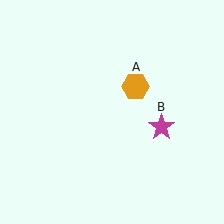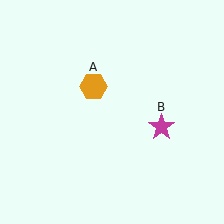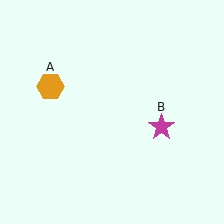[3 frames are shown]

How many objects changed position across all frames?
1 object changed position: orange hexagon (object A).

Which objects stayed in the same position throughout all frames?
Magenta star (object B) remained stationary.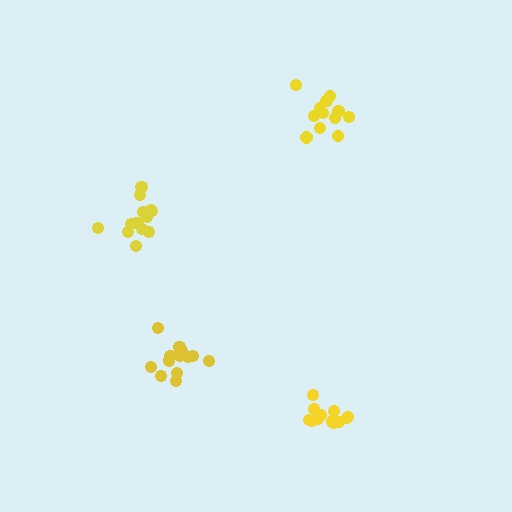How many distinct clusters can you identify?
There are 4 distinct clusters.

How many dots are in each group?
Group 1: 13 dots, Group 2: 14 dots, Group 3: 13 dots, Group 4: 13 dots (53 total).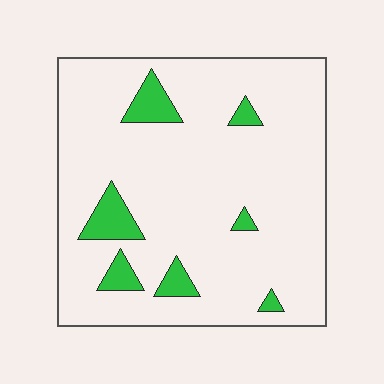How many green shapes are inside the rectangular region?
7.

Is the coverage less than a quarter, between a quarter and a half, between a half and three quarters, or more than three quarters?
Less than a quarter.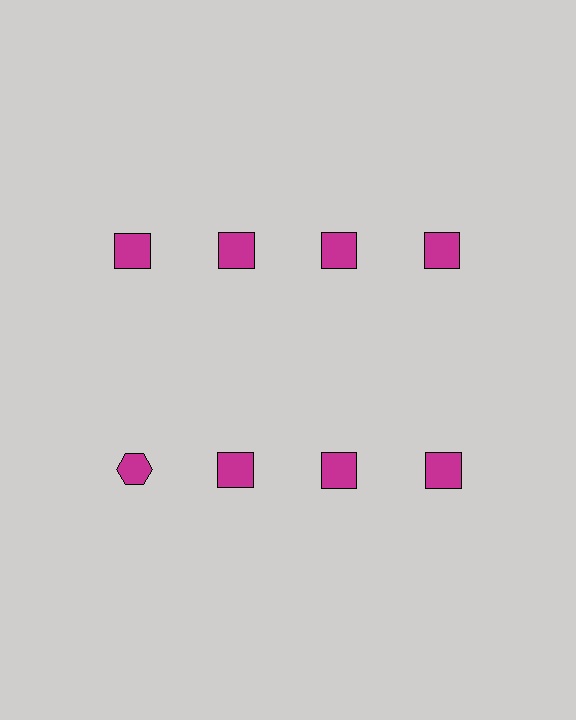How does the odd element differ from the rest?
It has a different shape: hexagon instead of square.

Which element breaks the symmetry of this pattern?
The magenta hexagon in the second row, leftmost column breaks the symmetry. All other shapes are magenta squares.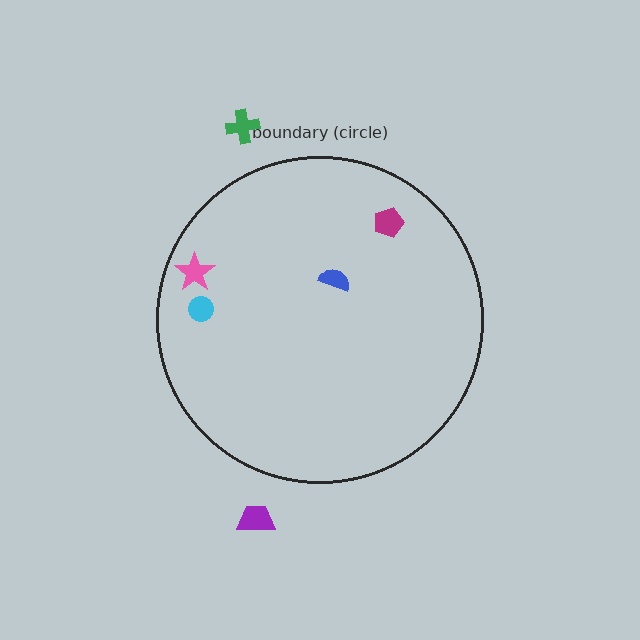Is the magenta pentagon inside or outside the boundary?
Inside.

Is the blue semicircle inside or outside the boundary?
Inside.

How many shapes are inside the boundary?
4 inside, 2 outside.